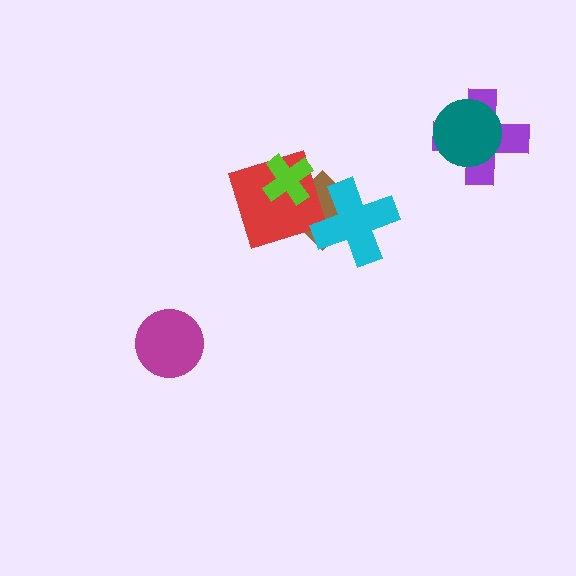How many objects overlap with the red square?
2 objects overlap with the red square.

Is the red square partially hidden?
Yes, it is partially covered by another shape.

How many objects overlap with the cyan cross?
1 object overlaps with the cyan cross.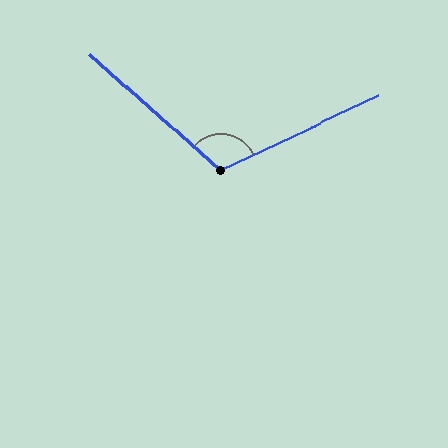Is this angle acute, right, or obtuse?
It is obtuse.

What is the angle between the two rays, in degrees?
Approximately 113 degrees.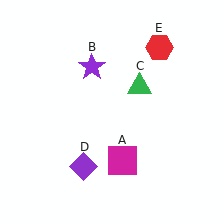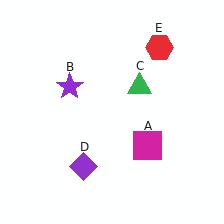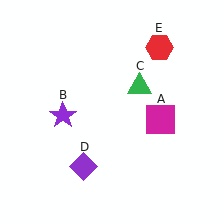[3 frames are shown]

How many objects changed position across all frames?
2 objects changed position: magenta square (object A), purple star (object B).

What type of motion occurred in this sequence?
The magenta square (object A), purple star (object B) rotated counterclockwise around the center of the scene.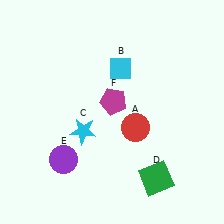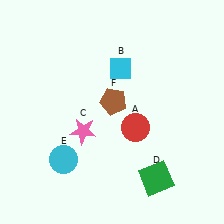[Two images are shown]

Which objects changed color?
C changed from cyan to pink. E changed from purple to cyan. F changed from magenta to brown.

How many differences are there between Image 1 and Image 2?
There are 3 differences between the two images.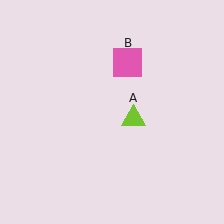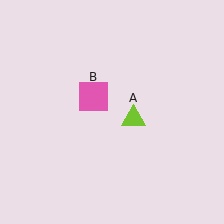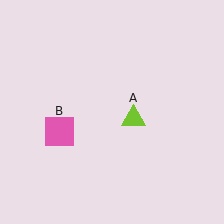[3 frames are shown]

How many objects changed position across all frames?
1 object changed position: pink square (object B).